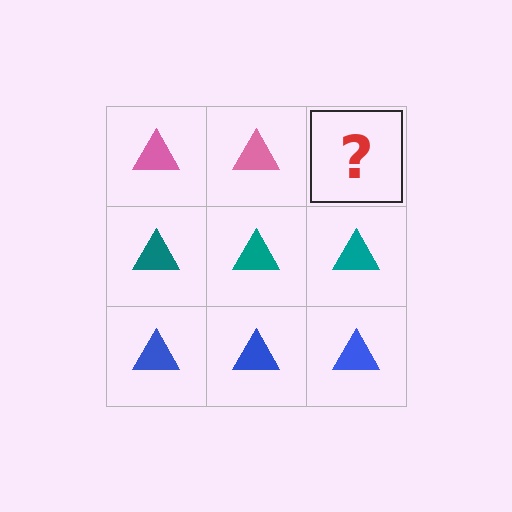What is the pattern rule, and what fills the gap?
The rule is that each row has a consistent color. The gap should be filled with a pink triangle.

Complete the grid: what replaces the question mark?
The question mark should be replaced with a pink triangle.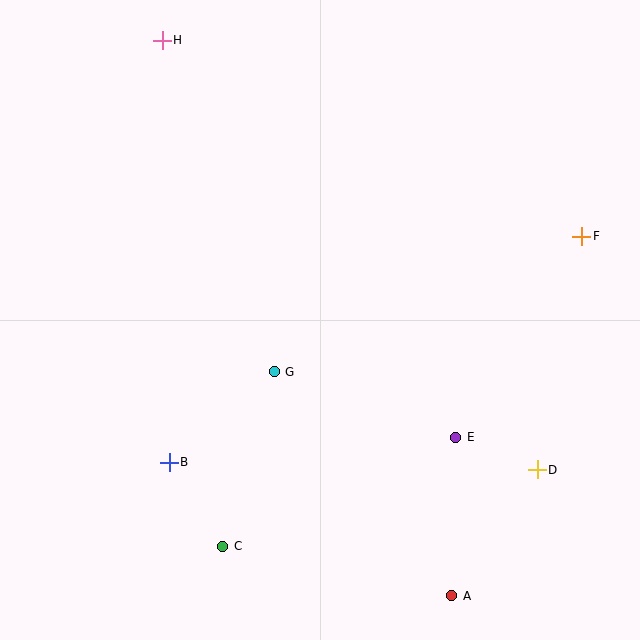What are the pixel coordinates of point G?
Point G is at (274, 372).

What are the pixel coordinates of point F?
Point F is at (582, 236).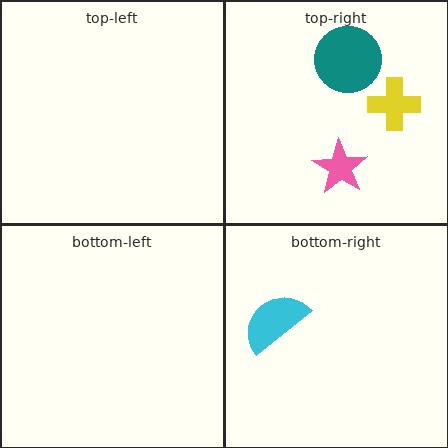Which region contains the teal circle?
The top-right region.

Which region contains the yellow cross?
The top-right region.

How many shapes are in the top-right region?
3.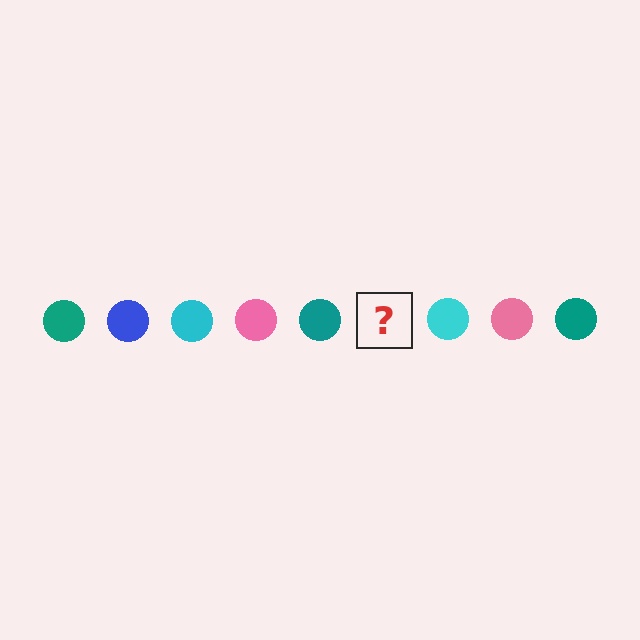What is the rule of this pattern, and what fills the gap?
The rule is that the pattern cycles through teal, blue, cyan, pink circles. The gap should be filled with a blue circle.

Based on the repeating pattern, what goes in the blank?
The blank should be a blue circle.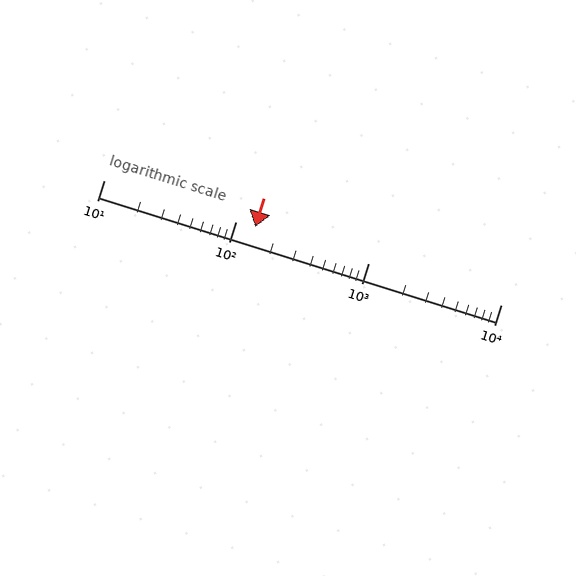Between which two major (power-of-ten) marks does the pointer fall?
The pointer is between 100 and 1000.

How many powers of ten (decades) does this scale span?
The scale spans 3 decades, from 10 to 10000.